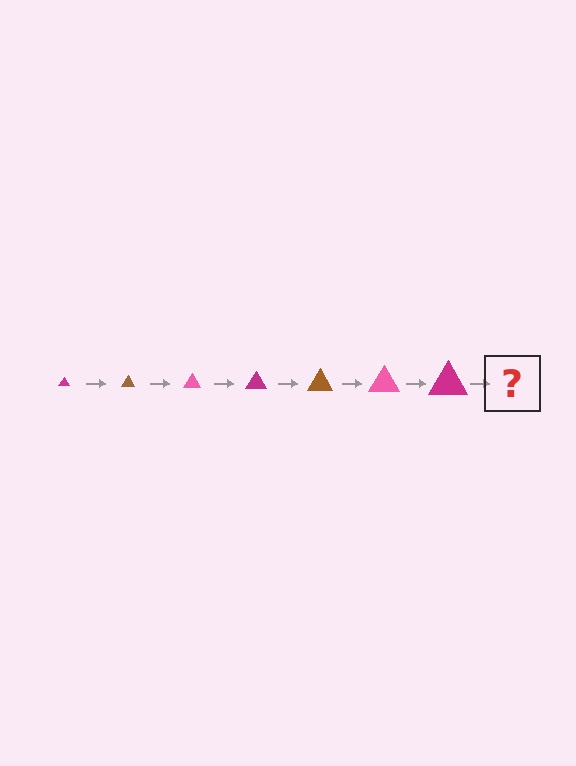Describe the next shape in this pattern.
It should be a brown triangle, larger than the previous one.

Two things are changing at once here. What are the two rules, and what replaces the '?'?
The two rules are that the triangle grows larger each step and the color cycles through magenta, brown, and pink. The '?' should be a brown triangle, larger than the previous one.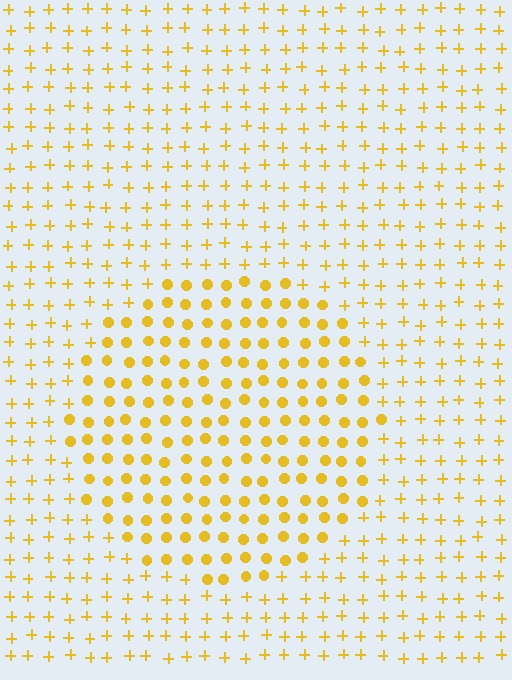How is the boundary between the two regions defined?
The boundary is defined by a change in element shape: circles inside vs. plus signs outside. All elements share the same color and spacing.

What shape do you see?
I see a circle.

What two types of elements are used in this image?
The image uses circles inside the circle region and plus signs outside it.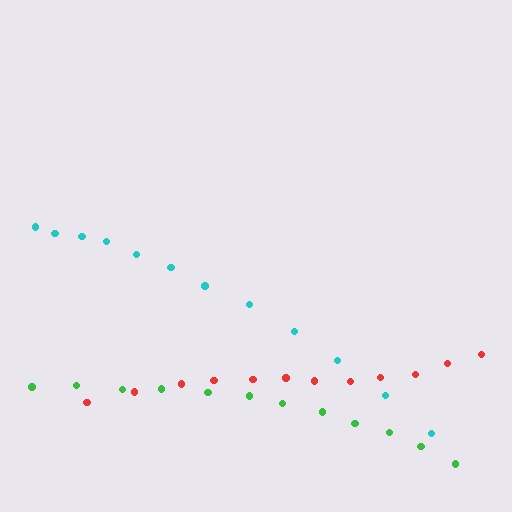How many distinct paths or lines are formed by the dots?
There are 3 distinct paths.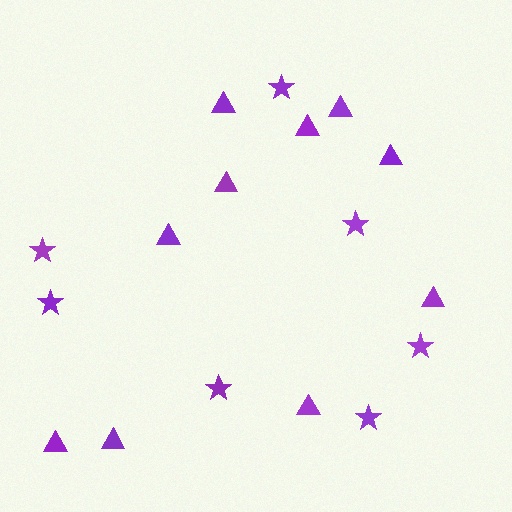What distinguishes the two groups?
There are 2 groups: one group of stars (7) and one group of triangles (10).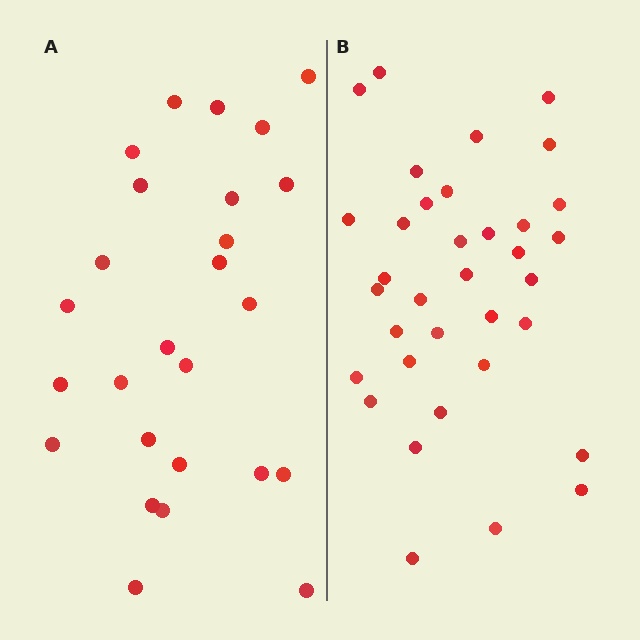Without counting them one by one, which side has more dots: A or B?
Region B (the right region) has more dots.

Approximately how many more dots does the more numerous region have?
Region B has roughly 8 or so more dots than region A.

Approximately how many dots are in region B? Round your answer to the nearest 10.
About 40 dots. (The exact count is 35, which rounds to 40.)